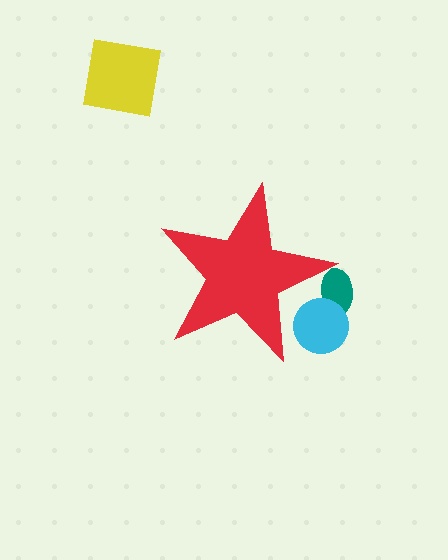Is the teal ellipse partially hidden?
Yes, the teal ellipse is partially hidden behind the red star.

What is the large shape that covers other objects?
A red star.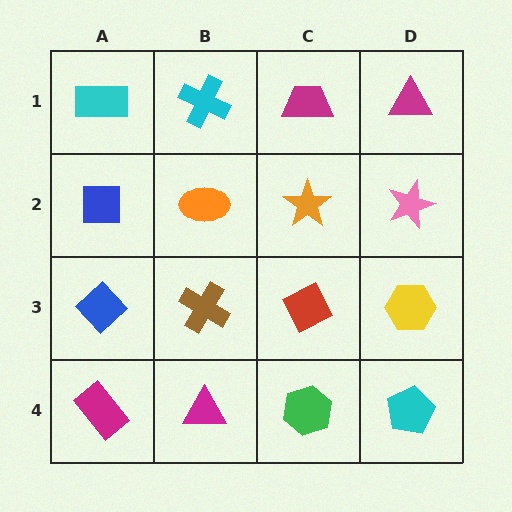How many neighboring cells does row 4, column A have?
2.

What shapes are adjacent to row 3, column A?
A blue square (row 2, column A), a magenta rectangle (row 4, column A), a brown cross (row 3, column B).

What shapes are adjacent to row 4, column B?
A brown cross (row 3, column B), a magenta rectangle (row 4, column A), a green hexagon (row 4, column C).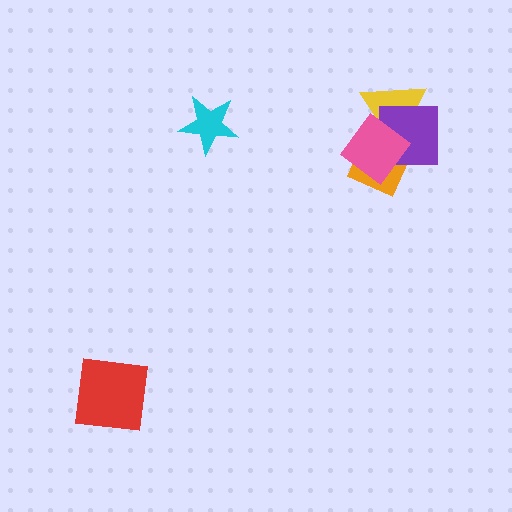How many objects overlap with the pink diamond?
3 objects overlap with the pink diamond.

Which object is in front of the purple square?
The pink diamond is in front of the purple square.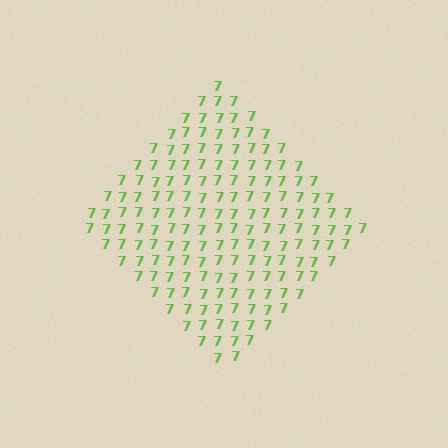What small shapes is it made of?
It is made of small digit 7's.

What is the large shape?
The large shape is a diamond.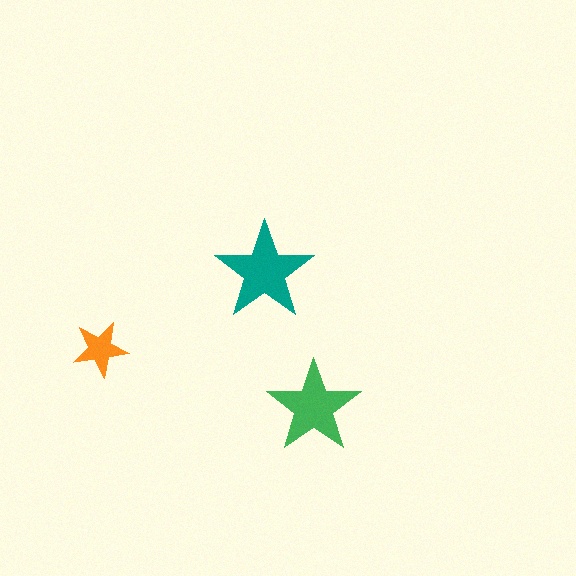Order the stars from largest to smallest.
the teal one, the green one, the orange one.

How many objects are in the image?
There are 3 objects in the image.